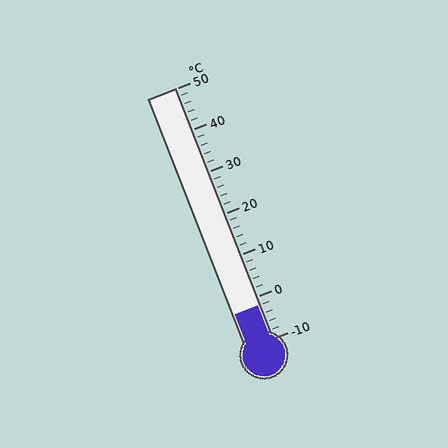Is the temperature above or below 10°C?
The temperature is below 10°C.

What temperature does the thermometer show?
The thermometer shows approximately -2°C.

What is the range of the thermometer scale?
The thermometer scale ranges from -10°C to 50°C.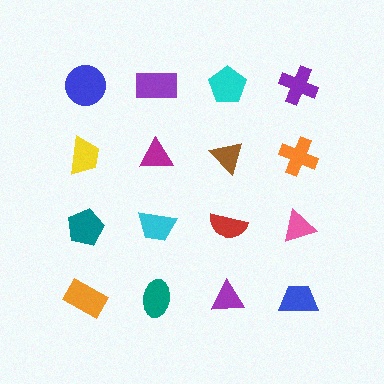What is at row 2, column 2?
A magenta triangle.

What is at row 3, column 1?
A teal pentagon.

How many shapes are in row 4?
4 shapes.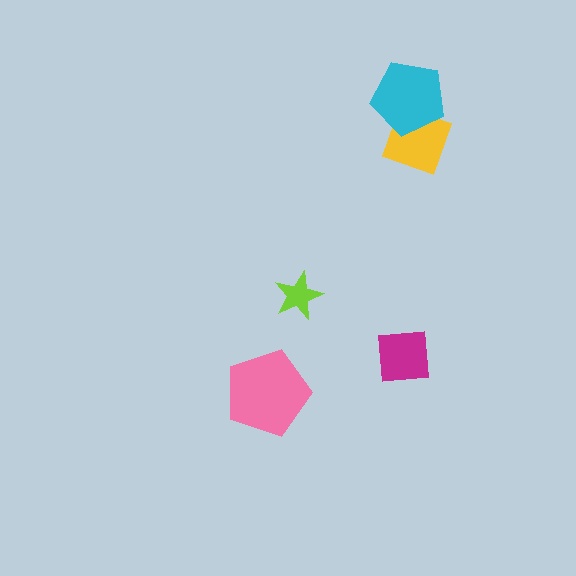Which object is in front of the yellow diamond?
The cyan pentagon is in front of the yellow diamond.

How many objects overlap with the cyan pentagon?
1 object overlaps with the cyan pentagon.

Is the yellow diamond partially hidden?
Yes, it is partially covered by another shape.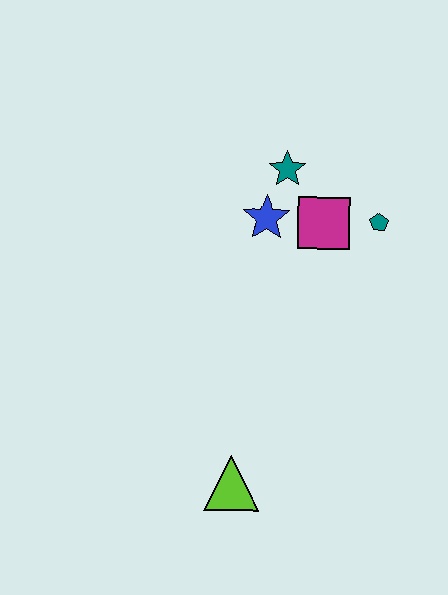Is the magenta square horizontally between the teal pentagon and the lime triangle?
Yes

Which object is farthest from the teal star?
The lime triangle is farthest from the teal star.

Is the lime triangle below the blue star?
Yes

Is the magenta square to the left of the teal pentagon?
Yes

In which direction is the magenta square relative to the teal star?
The magenta square is below the teal star.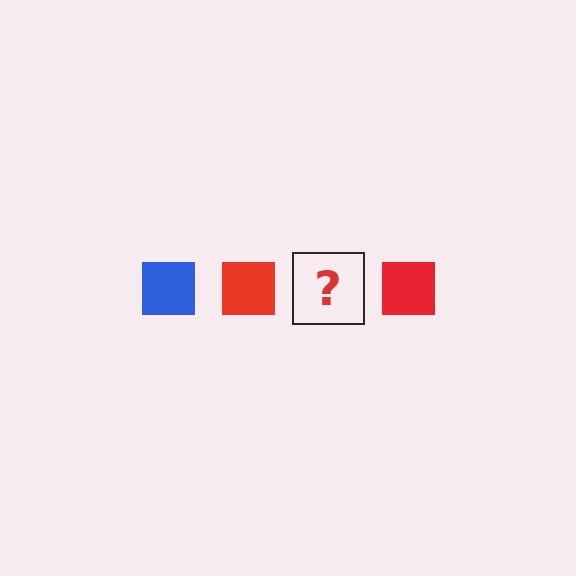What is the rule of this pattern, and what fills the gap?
The rule is that the pattern cycles through blue, red squares. The gap should be filled with a blue square.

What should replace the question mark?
The question mark should be replaced with a blue square.